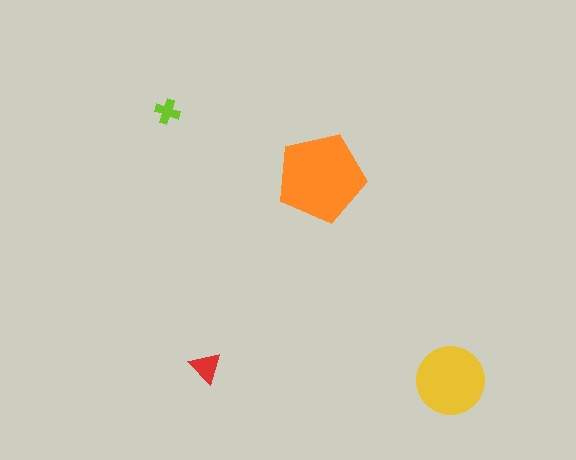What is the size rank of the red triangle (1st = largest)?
3rd.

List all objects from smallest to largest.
The lime cross, the red triangle, the yellow circle, the orange pentagon.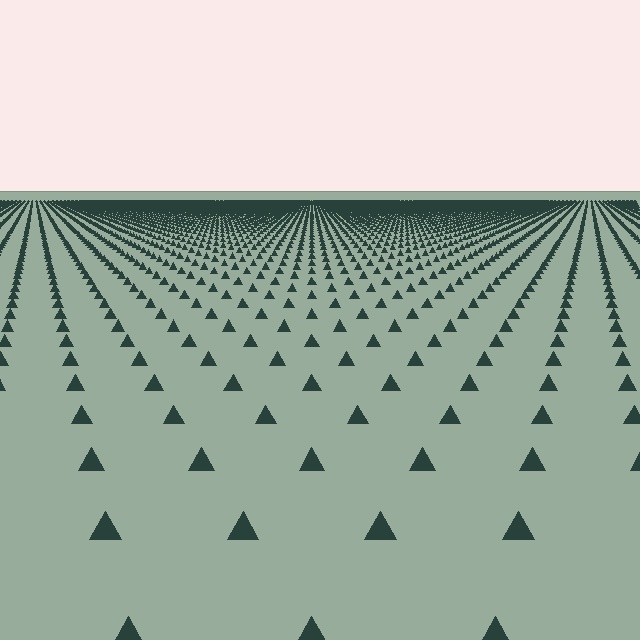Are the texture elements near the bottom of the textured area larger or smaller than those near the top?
Larger. Near the bottom, elements are closer to the viewer and appear at a bigger on-screen size.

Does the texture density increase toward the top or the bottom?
Density increases toward the top.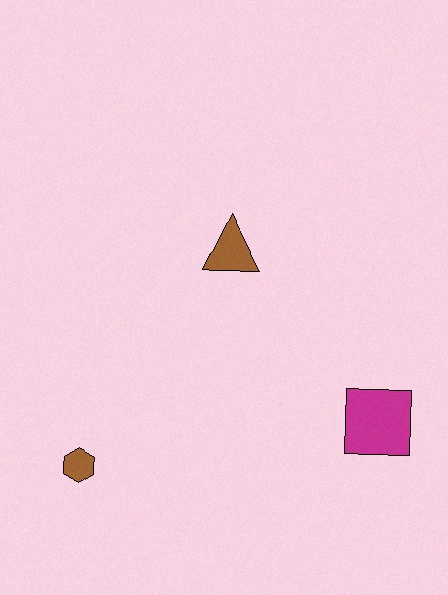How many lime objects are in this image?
There are no lime objects.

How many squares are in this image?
There is 1 square.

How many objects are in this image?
There are 3 objects.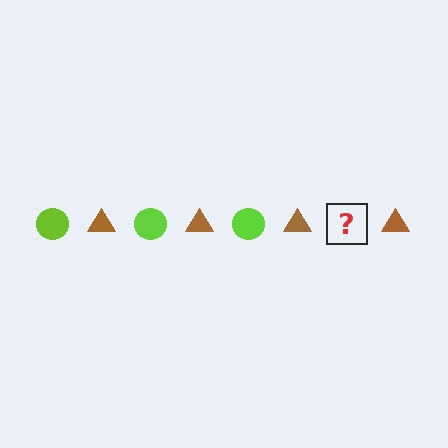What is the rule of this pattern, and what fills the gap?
The rule is that the pattern alternates between lime circle and brown triangle. The gap should be filled with a lime circle.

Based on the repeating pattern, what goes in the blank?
The blank should be a lime circle.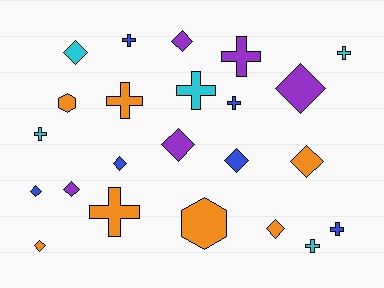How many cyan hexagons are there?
There are no cyan hexagons.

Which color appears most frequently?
Orange, with 7 objects.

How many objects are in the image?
There are 23 objects.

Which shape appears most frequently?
Diamond, with 11 objects.